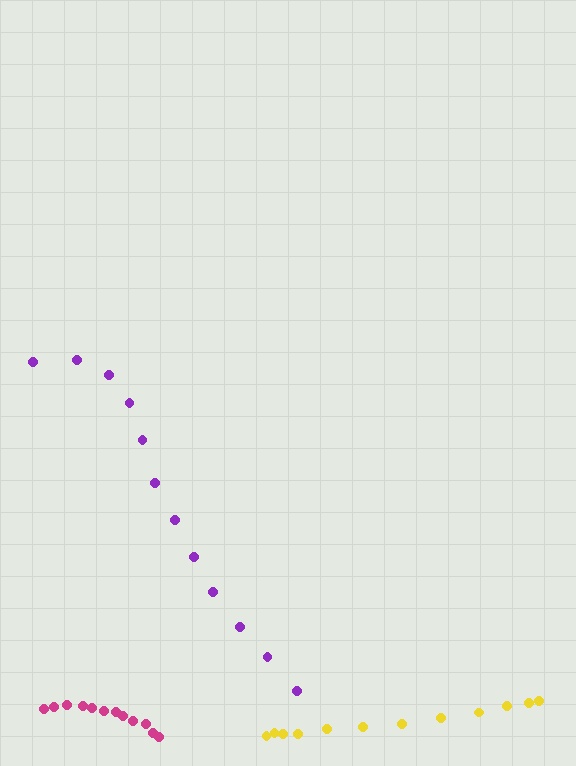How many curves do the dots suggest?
There are 3 distinct paths.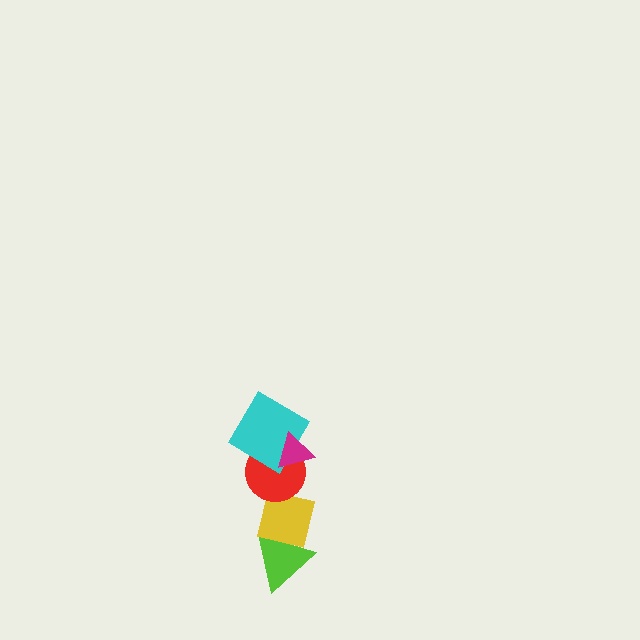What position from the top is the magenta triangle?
The magenta triangle is 1st from the top.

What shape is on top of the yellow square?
The red circle is on top of the yellow square.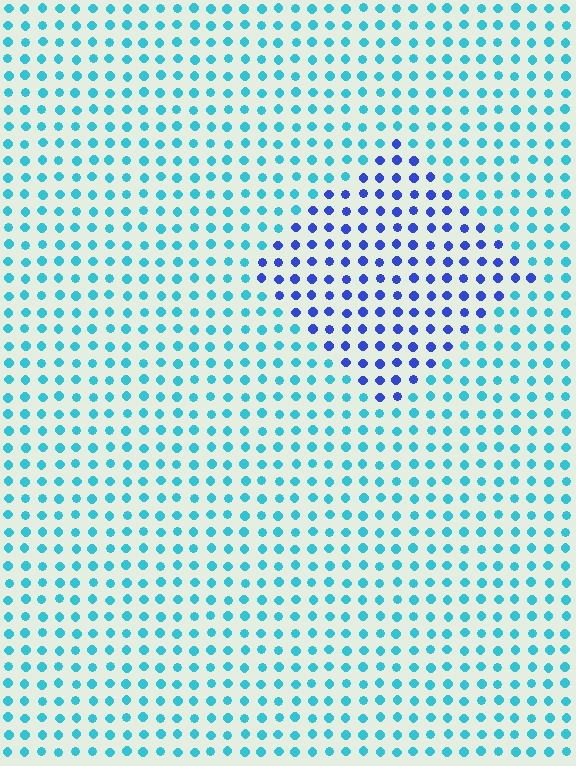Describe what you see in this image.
The image is filled with small cyan elements in a uniform arrangement. A diamond-shaped region is visible where the elements are tinted to a slightly different hue, forming a subtle color boundary.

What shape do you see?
I see a diamond.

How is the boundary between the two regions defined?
The boundary is defined purely by a slight shift in hue (about 47 degrees). Spacing, size, and orientation are identical on both sides.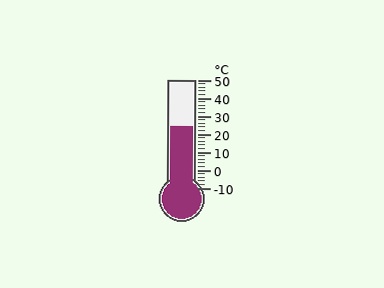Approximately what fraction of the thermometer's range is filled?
The thermometer is filled to approximately 55% of its range.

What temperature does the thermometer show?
The thermometer shows approximately 24°C.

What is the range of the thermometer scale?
The thermometer scale ranges from -10°C to 50°C.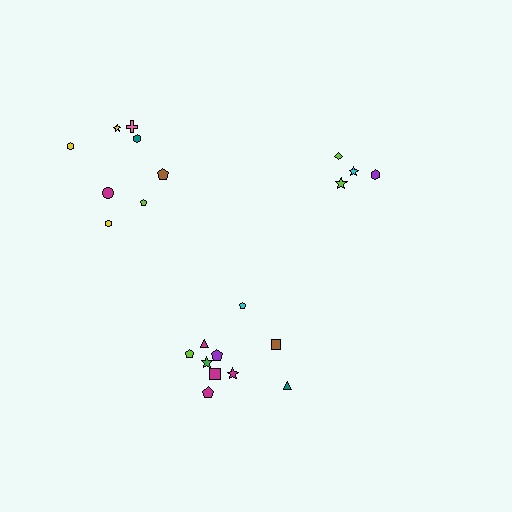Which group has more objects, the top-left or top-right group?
The top-left group.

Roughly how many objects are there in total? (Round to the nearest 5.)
Roughly 20 objects in total.